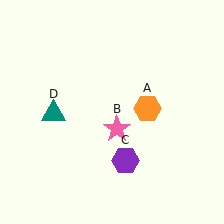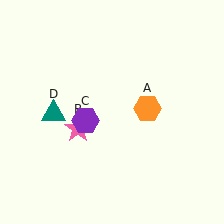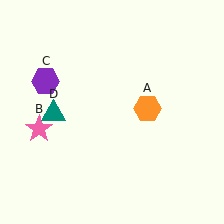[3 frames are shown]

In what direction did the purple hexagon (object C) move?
The purple hexagon (object C) moved up and to the left.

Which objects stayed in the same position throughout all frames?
Orange hexagon (object A) and teal triangle (object D) remained stationary.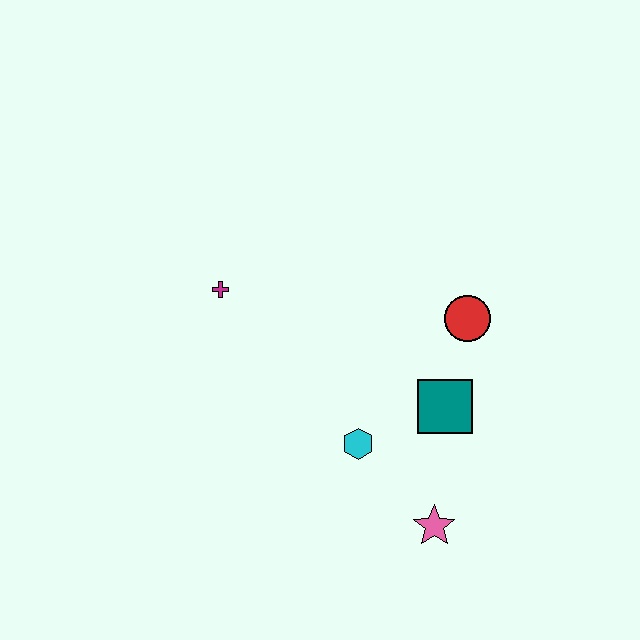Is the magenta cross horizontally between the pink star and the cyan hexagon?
No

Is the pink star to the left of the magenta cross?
No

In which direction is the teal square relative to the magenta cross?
The teal square is to the right of the magenta cross.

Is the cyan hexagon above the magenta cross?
No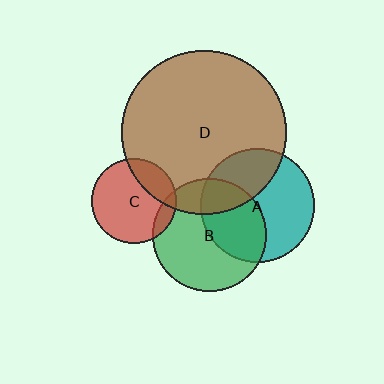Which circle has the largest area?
Circle D (brown).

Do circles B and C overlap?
Yes.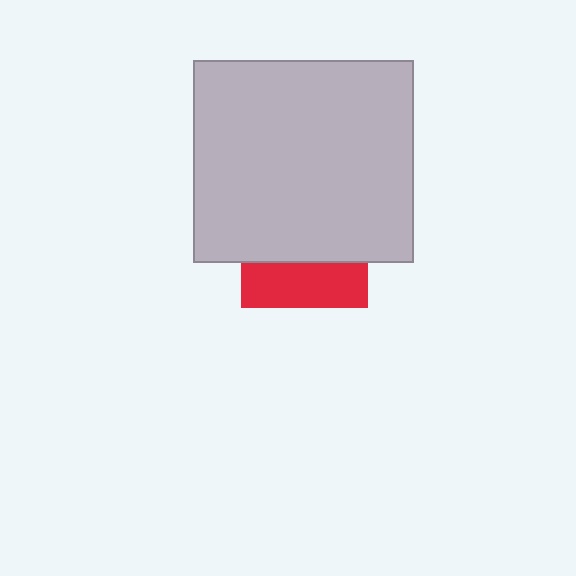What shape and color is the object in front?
The object in front is a light gray rectangle.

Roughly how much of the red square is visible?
A small part of it is visible (roughly 35%).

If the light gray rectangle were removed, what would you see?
You would see the complete red square.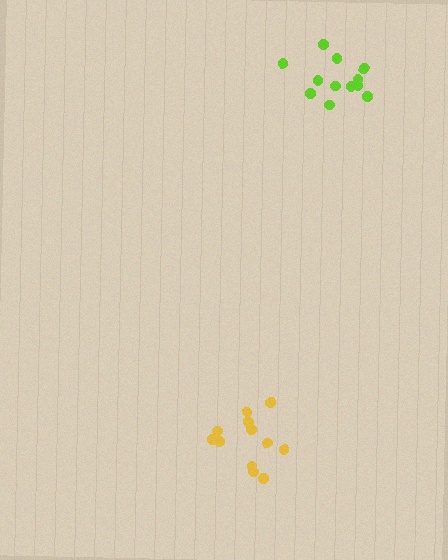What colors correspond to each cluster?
The clusters are colored: yellow, lime.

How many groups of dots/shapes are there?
There are 2 groups.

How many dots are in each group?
Group 1: 12 dots, Group 2: 12 dots (24 total).